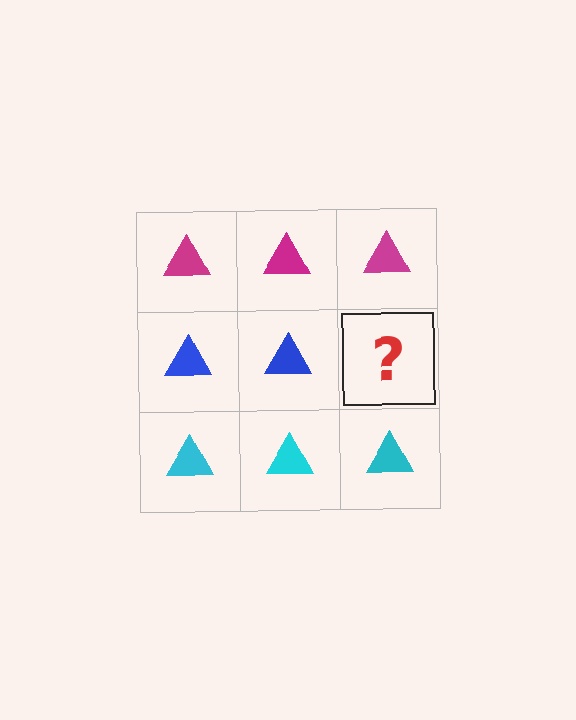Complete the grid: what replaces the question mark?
The question mark should be replaced with a blue triangle.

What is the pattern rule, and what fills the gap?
The rule is that each row has a consistent color. The gap should be filled with a blue triangle.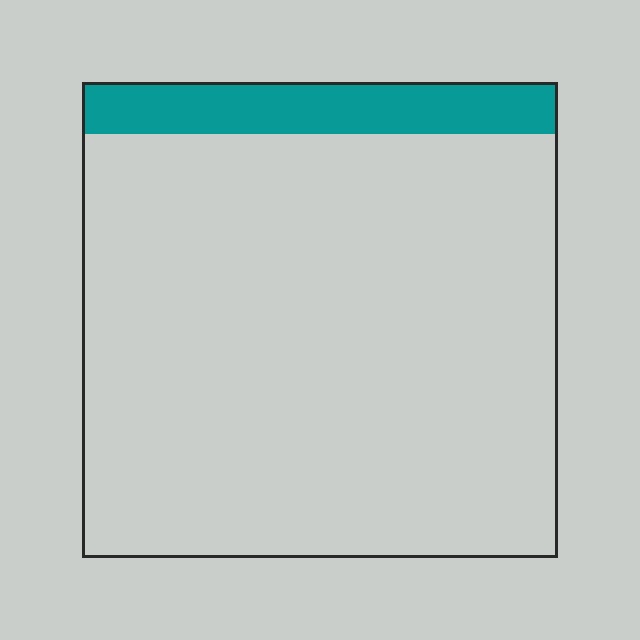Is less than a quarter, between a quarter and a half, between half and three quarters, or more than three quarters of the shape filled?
Less than a quarter.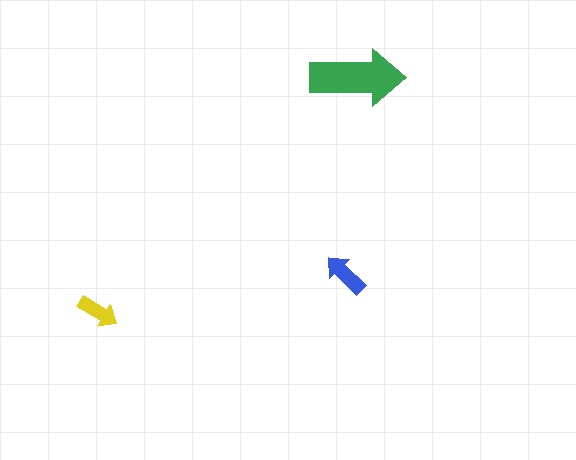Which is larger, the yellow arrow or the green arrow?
The green one.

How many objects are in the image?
There are 3 objects in the image.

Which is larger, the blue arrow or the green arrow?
The green one.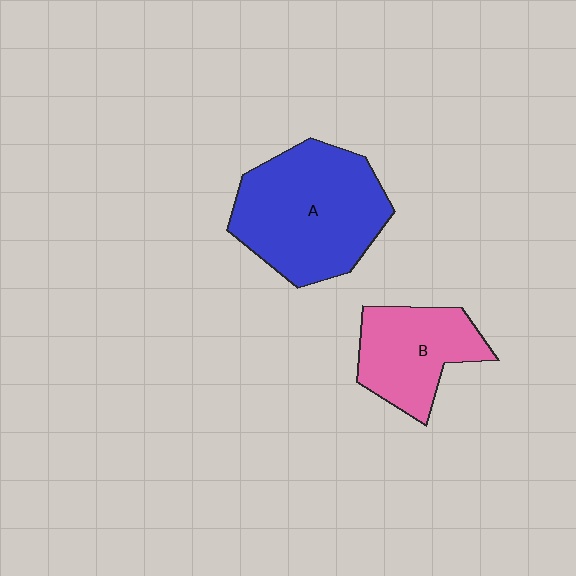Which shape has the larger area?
Shape A (blue).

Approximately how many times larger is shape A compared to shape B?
Approximately 1.6 times.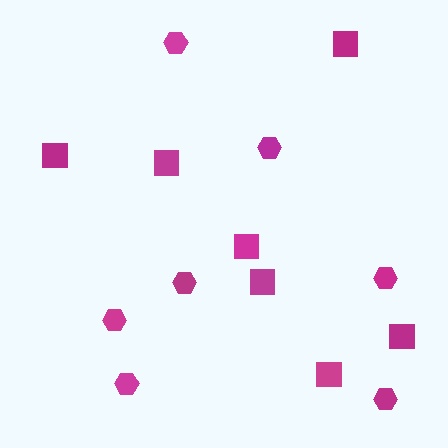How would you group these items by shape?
There are 2 groups: one group of hexagons (7) and one group of squares (7).